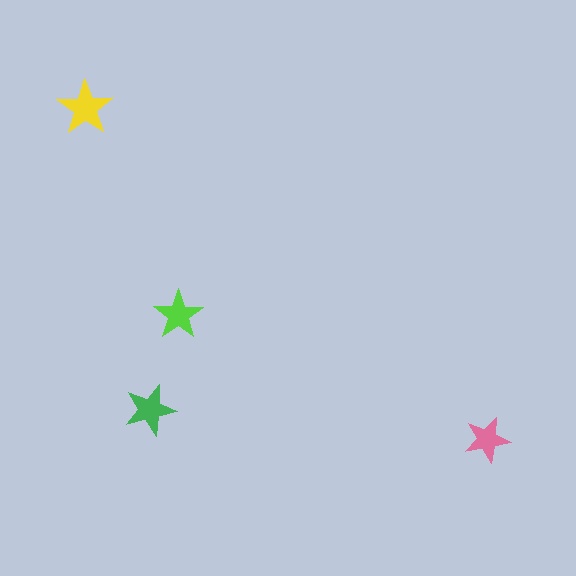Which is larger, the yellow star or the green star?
The yellow one.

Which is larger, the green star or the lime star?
The green one.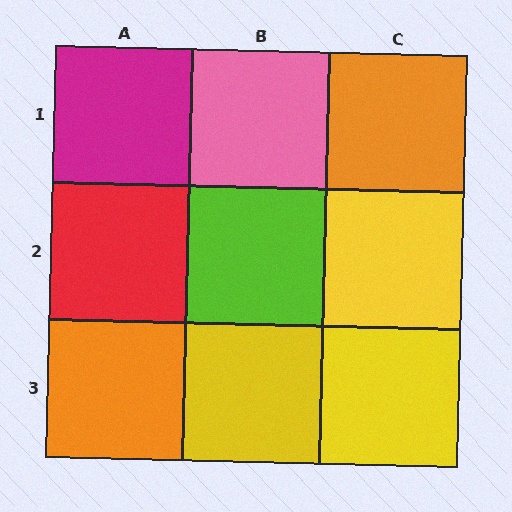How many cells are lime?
1 cell is lime.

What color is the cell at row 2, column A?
Red.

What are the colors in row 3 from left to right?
Orange, yellow, yellow.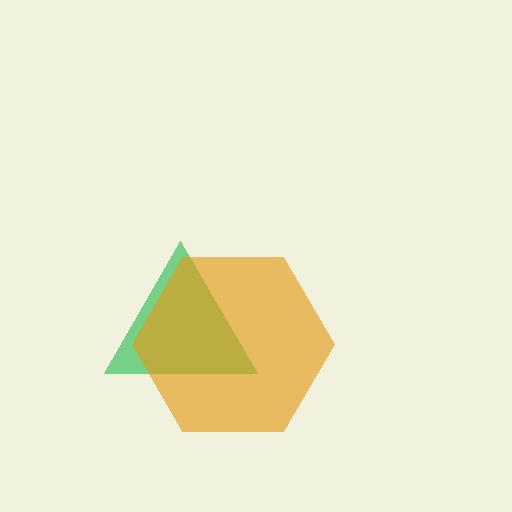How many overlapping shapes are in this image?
There are 2 overlapping shapes in the image.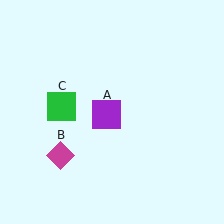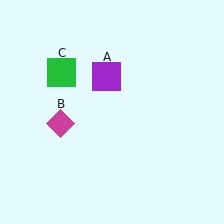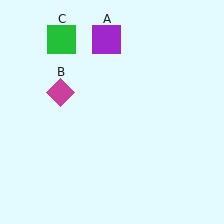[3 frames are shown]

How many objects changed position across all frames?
3 objects changed position: purple square (object A), magenta diamond (object B), green square (object C).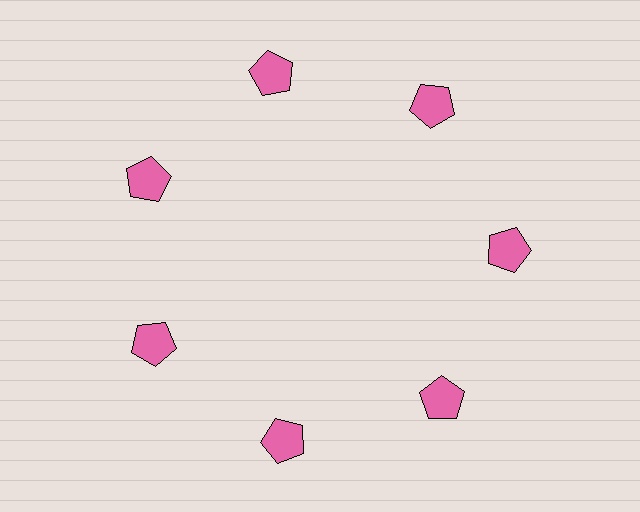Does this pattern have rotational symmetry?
Yes, this pattern has 7-fold rotational symmetry. It looks the same after rotating 51 degrees around the center.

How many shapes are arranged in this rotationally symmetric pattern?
There are 7 shapes, arranged in 7 groups of 1.